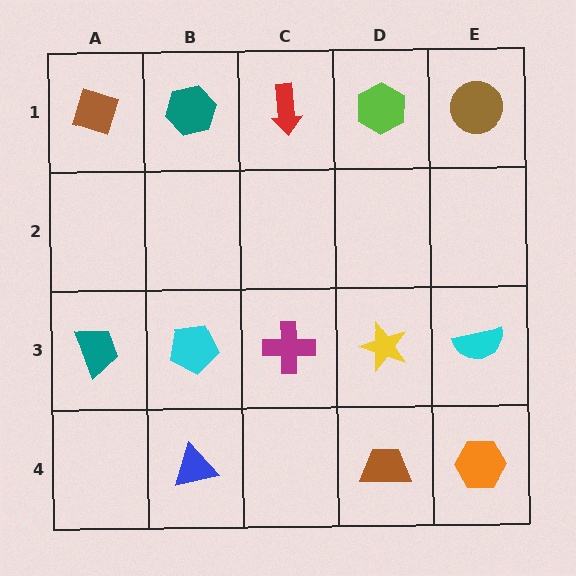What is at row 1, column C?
A red arrow.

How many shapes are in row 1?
5 shapes.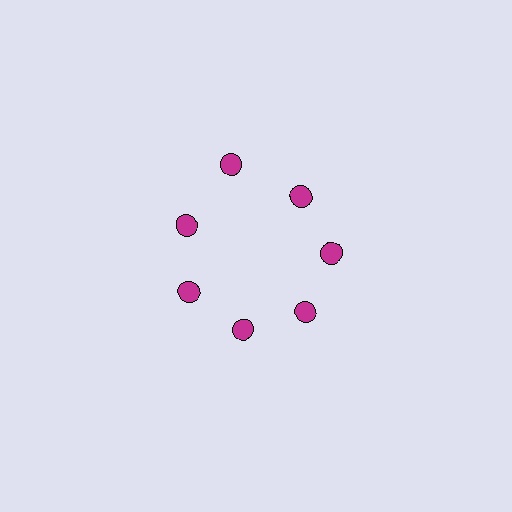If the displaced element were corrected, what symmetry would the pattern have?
It would have 7-fold rotational symmetry — the pattern would map onto itself every 51 degrees.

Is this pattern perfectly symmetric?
No. The 7 magenta circles are arranged in a ring, but one element near the 12 o'clock position is pushed outward from the center, breaking the 7-fold rotational symmetry.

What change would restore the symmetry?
The symmetry would be restored by moving it inward, back onto the ring so that all 7 circles sit at equal angles and equal distance from the center.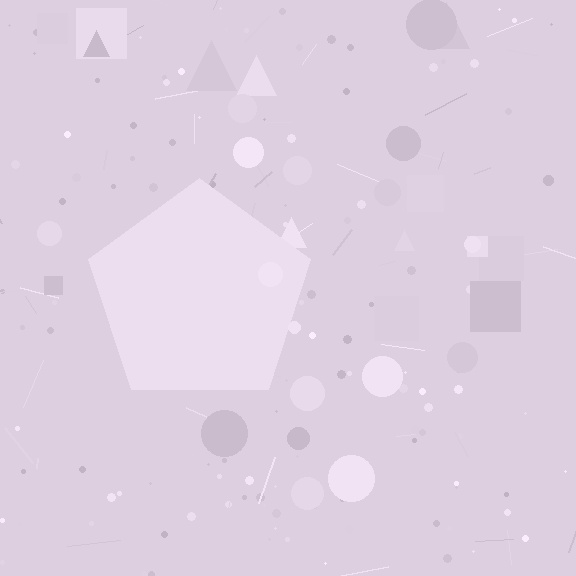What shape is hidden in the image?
A pentagon is hidden in the image.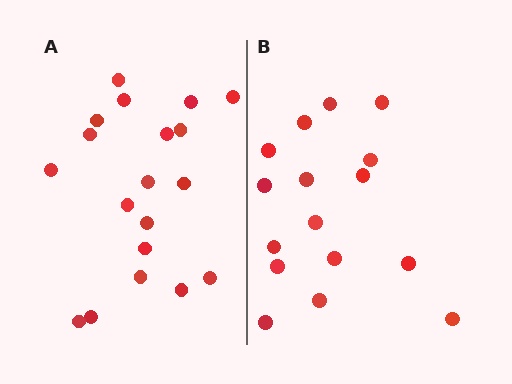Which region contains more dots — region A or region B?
Region A (the left region) has more dots.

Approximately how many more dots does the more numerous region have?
Region A has just a few more — roughly 2 or 3 more dots than region B.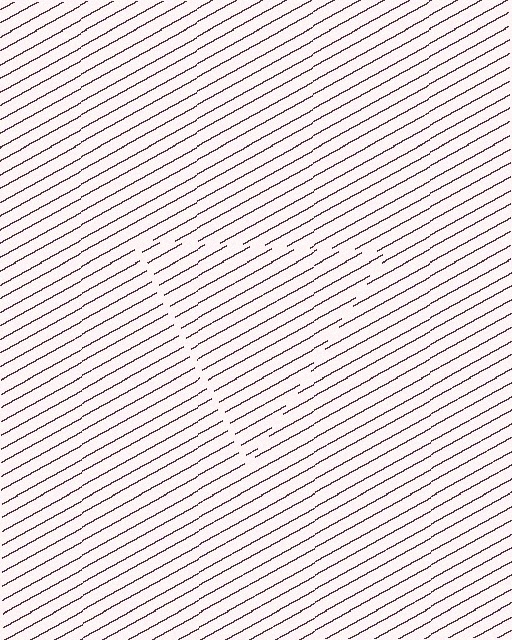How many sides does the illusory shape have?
3 sides — the line-ends trace a triangle.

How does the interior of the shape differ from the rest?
The interior of the shape contains the same grating, shifted by half a period — the contour is defined by the phase discontinuity where line-ends from the inner and outer gratings abut.